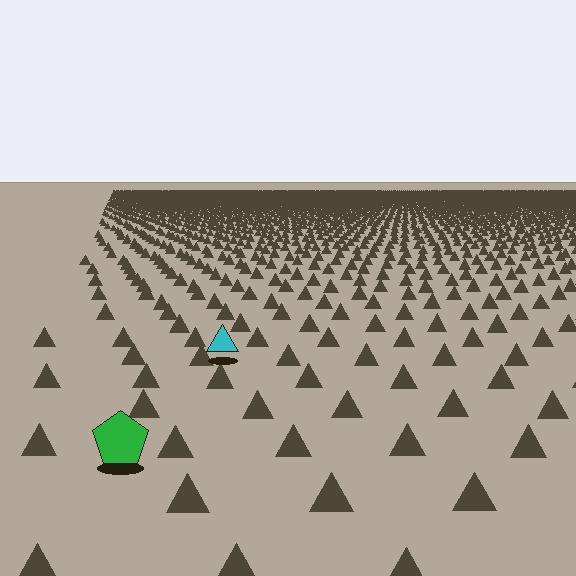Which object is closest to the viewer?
The green pentagon is closest. The texture marks near it are larger and more spread out.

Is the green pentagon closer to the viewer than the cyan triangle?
Yes. The green pentagon is closer — you can tell from the texture gradient: the ground texture is coarser near it.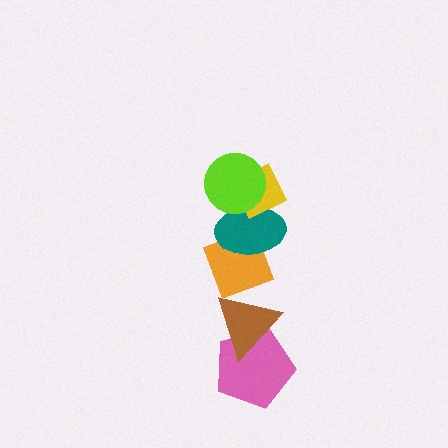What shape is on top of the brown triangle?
The orange diamond is on top of the brown triangle.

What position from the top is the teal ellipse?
The teal ellipse is 3rd from the top.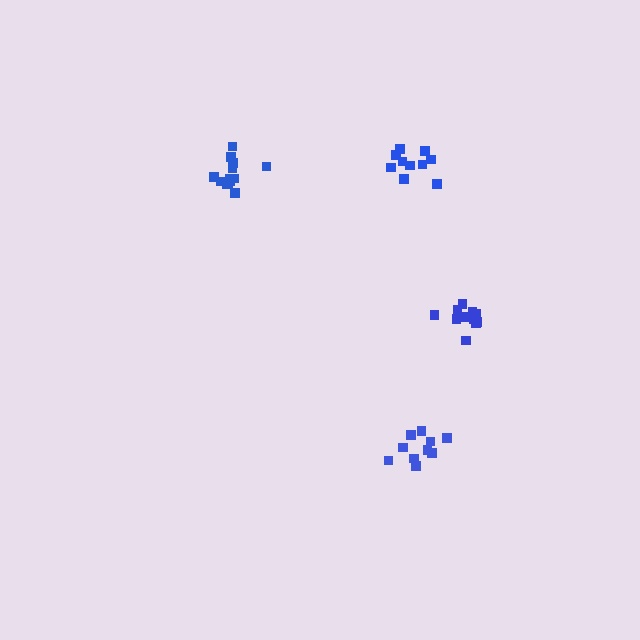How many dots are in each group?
Group 1: 13 dots, Group 2: 12 dots, Group 3: 10 dots, Group 4: 10 dots (45 total).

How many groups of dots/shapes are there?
There are 4 groups.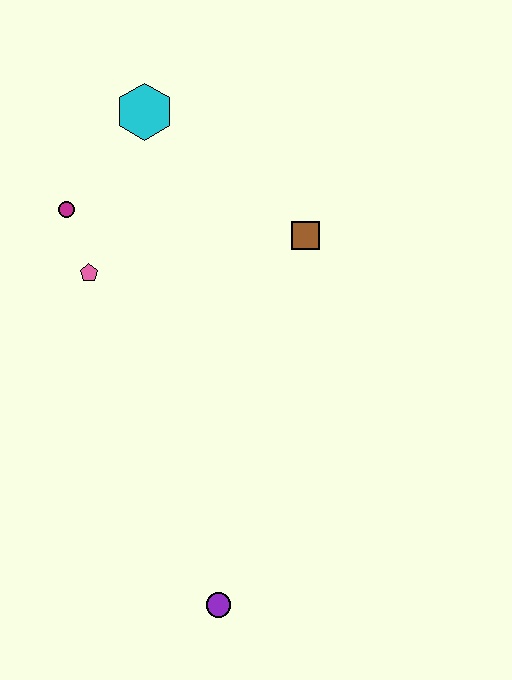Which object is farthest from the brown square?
The purple circle is farthest from the brown square.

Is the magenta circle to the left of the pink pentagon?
Yes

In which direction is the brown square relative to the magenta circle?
The brown square is to the right of the magenta circle.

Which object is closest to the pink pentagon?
The magenta circle is closest to the pink pentagon.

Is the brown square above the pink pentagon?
Yes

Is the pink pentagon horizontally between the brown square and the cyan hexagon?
No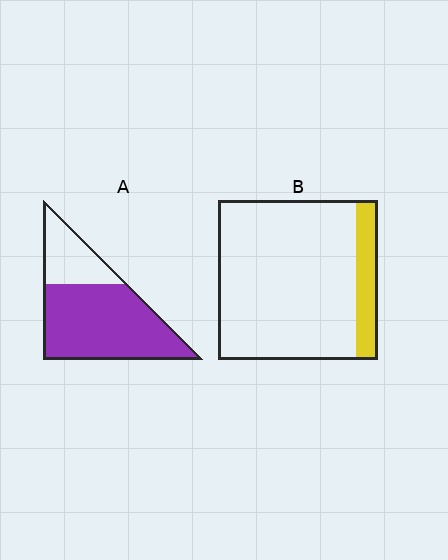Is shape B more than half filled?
No.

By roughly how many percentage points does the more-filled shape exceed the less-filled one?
By roughly 60 percentage points (A over B).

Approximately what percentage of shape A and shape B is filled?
A is approximately 70% and B is approximately 15%.